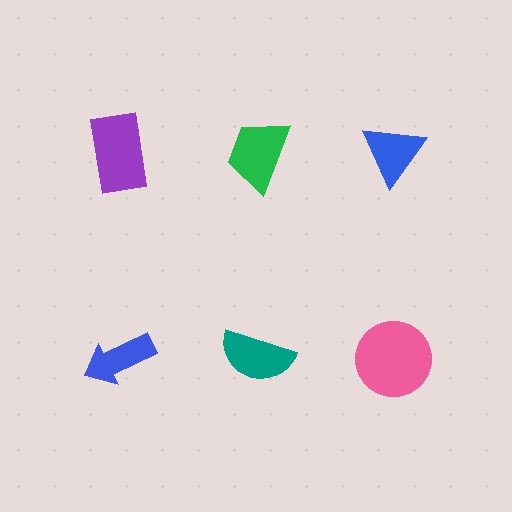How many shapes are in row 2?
3 shapes.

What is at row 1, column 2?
A green trapezoid.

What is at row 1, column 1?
A purple rectangle.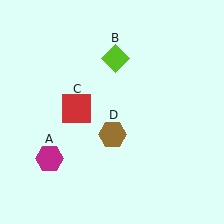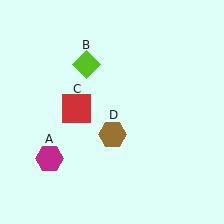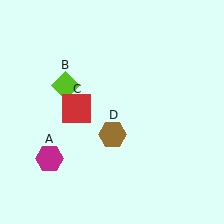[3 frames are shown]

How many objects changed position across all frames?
1 object changed position: lime diamond (object B).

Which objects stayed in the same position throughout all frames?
Magenta hexagon (object A) and red square (object C) and brown hexagon (object D) remained stationary.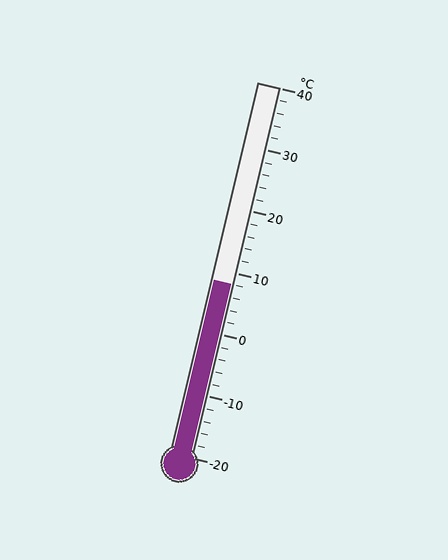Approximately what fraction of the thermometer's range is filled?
The thermometer is filled to approximately 45% of its range.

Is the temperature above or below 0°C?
The temperature is above 0°C.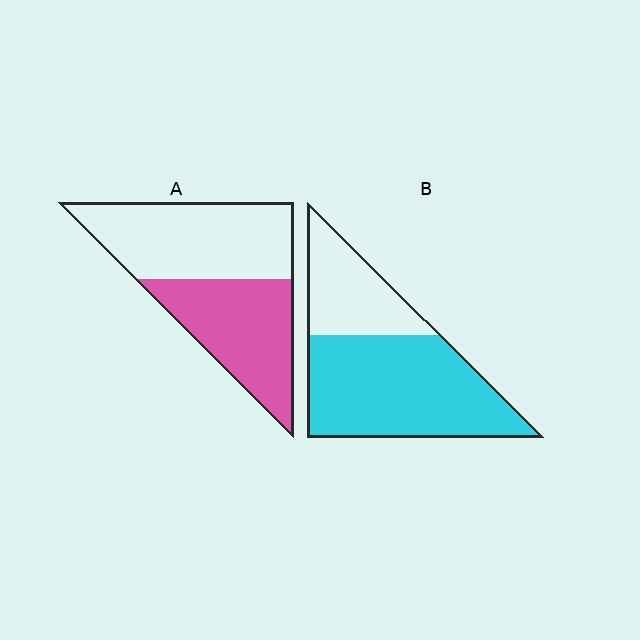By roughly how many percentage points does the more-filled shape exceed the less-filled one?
By roughly 25 percentage points (B over A).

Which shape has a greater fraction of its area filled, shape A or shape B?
Shape B.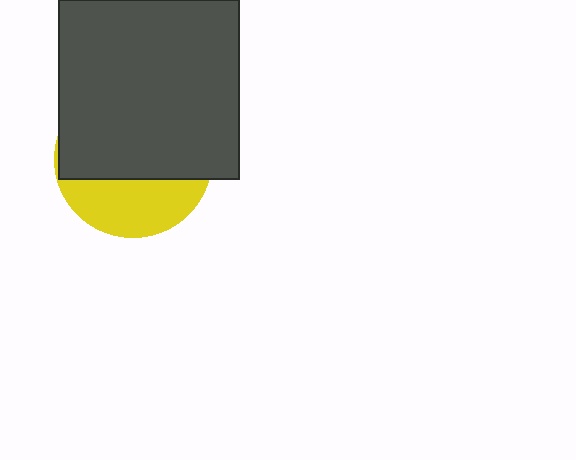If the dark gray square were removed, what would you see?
You would see the complete yellow circle.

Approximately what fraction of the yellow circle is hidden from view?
Roughly 65% of the yellow circle is hidden behind the dark gray square.